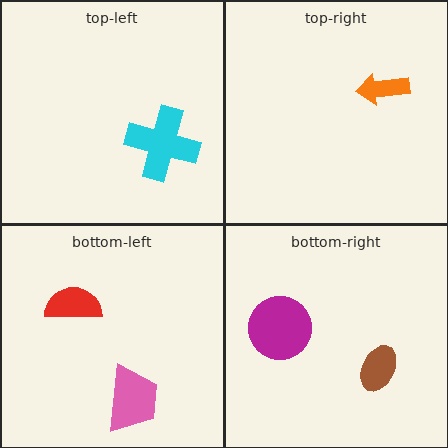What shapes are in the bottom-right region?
The magenta circle, the brown ellipse.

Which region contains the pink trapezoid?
The bottom-left region.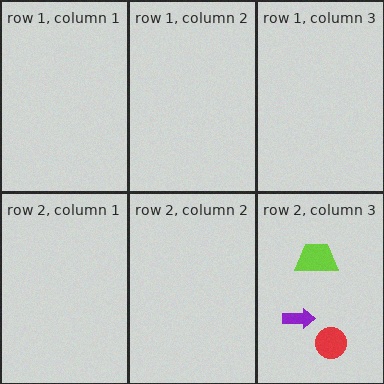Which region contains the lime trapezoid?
The row 2, column 3 region.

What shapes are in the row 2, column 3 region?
The purple arrow, the lime trapezoid, the red circle.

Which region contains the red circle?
The row 2, column 3 region.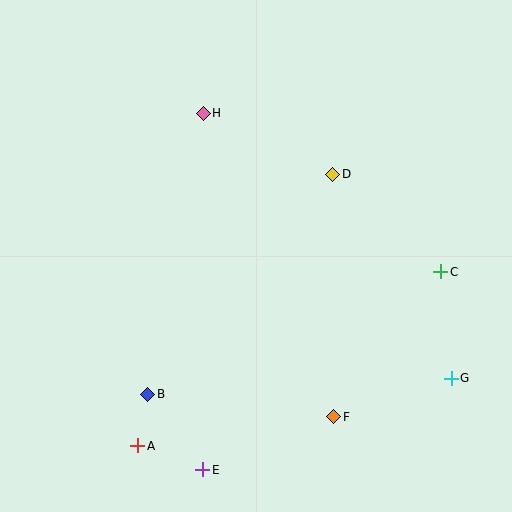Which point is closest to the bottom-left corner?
Point A is closest to the bottom-left corner.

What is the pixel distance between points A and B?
The distance between A and B is 53 pixels.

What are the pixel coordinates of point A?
Point A is at (138, 446).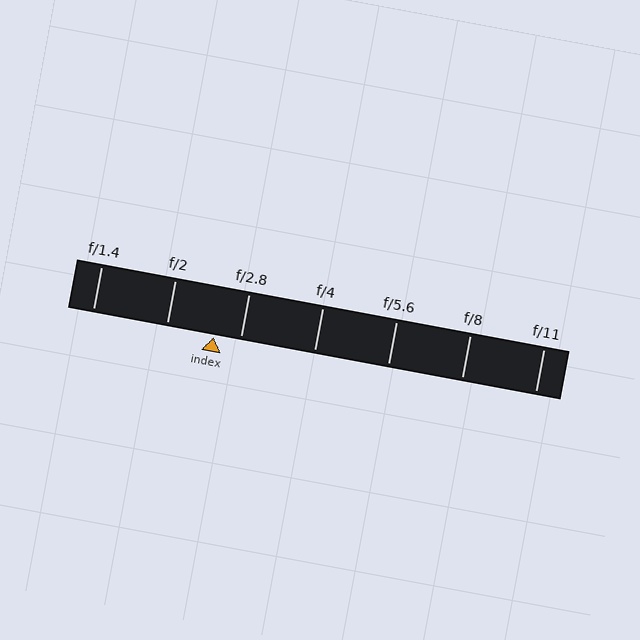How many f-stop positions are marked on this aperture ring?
There are 7 f-stop positions marked.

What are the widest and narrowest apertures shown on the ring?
The widest aperture shown is f/1.4 and the narrowest is f/11.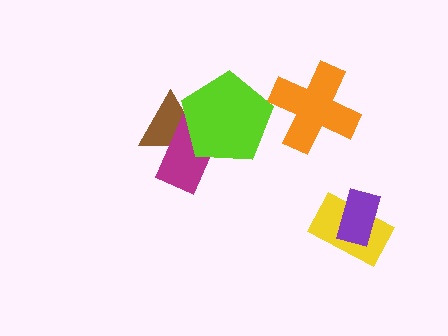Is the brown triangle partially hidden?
Yes, it is partially covered by another shape.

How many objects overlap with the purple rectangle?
1 object overlaps with the purple rectangle.